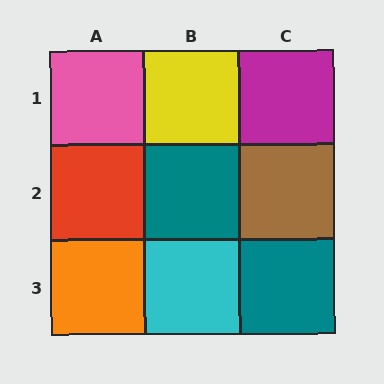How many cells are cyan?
1 cell is cyan.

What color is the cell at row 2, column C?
Brown.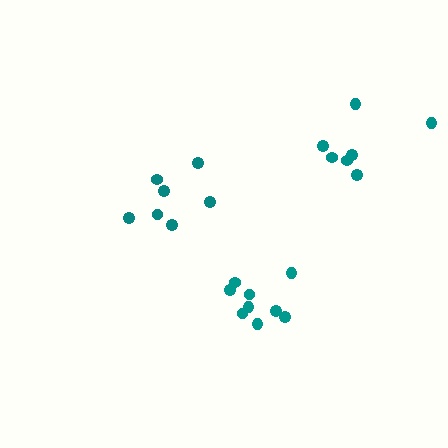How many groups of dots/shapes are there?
There are 3 groups.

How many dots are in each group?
Group 1: 7 dots, Group 2: 9 dots, Group 3: 7 dots (23 total).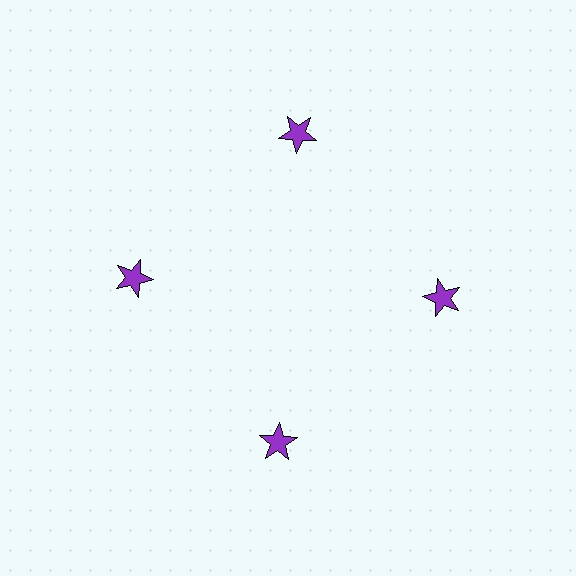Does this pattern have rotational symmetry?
Yes, this pattern has 4-fold rotational symmetry. It looks the same after rotating 90 degrees around the center.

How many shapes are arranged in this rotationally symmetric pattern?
There are 4 shapes, arranged in 4 groups of 1.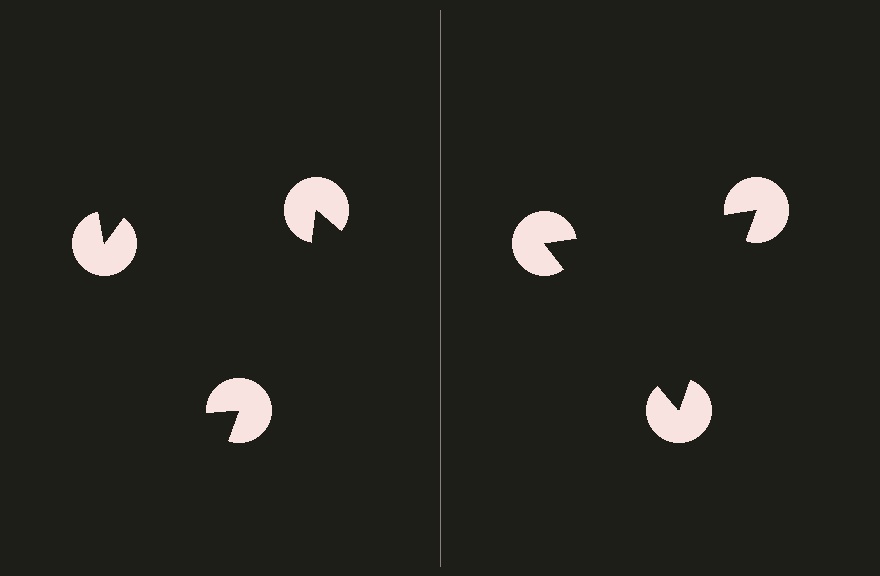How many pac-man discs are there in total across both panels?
6 — 3 on each side.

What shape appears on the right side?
An illusory triangle.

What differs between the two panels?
The pac-man discs are positioned identically on both sides; only the wedge orientations differ. On the right they align to a triangle; on the left they are misaligned.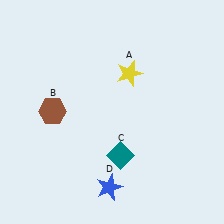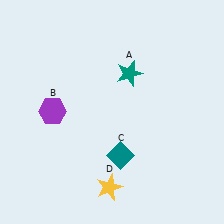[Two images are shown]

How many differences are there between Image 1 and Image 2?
There are 3 differences between the two images.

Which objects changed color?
A changed from yellow to teal. B changed from brown to purple. D changed from blue to yellow.